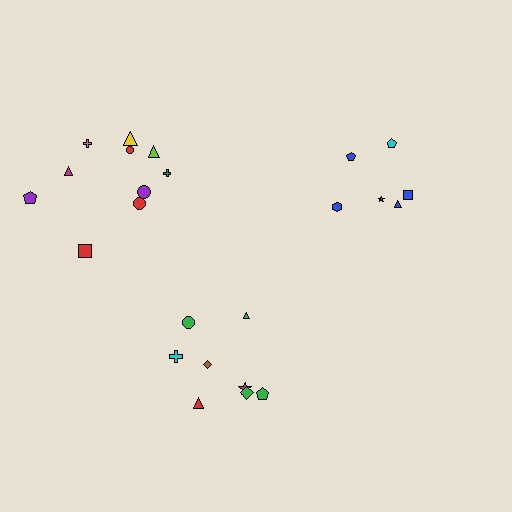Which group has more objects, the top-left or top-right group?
The top-left group.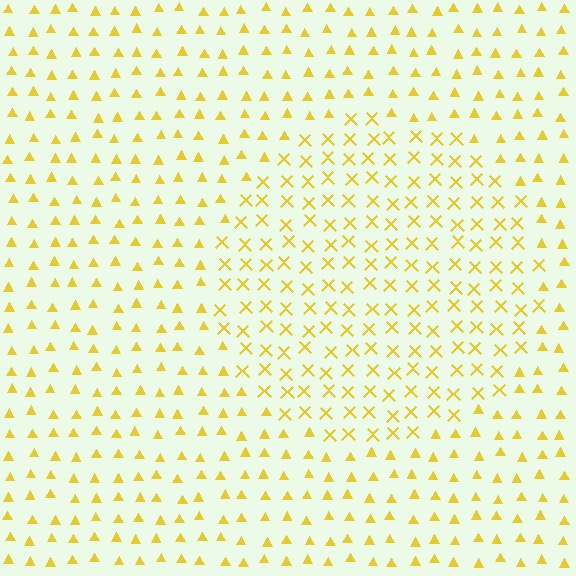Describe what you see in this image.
The image is filled with small yellow elements arranged in a uniform grid. A circle-shaped region contains X marks, while the surrounding area contains triangles. The boundary is defined purely by the change in element shape.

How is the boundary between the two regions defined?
The boundary is defined by a change in element shape: X marks inside vs. triangles outside. All elements share the same color and spacing.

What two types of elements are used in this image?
The image uses X marks inside the circle region and triangles outside it.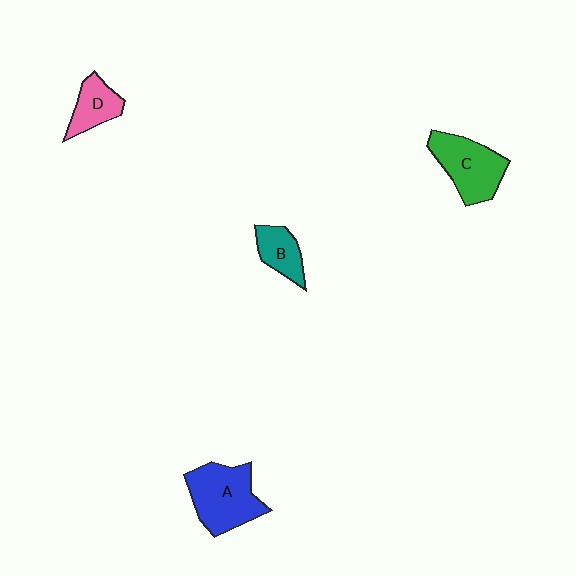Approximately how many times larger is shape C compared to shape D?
Approximately 1.7 times.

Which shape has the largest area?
Shape A (blue).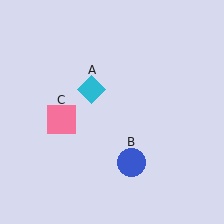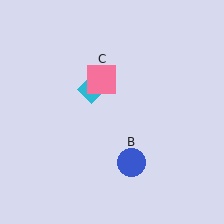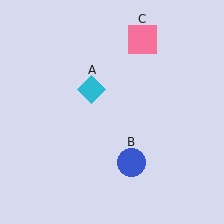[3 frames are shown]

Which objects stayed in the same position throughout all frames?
Cyan diamond (object A) and blue circle (object B) remained stationary.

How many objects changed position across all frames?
1 object changed position: pink square (object C).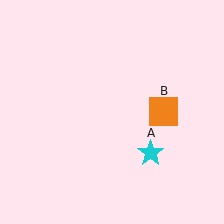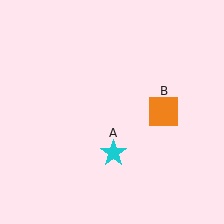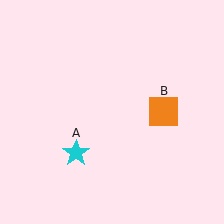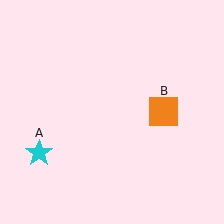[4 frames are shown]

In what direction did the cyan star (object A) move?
The cyan star (object A) moved left.